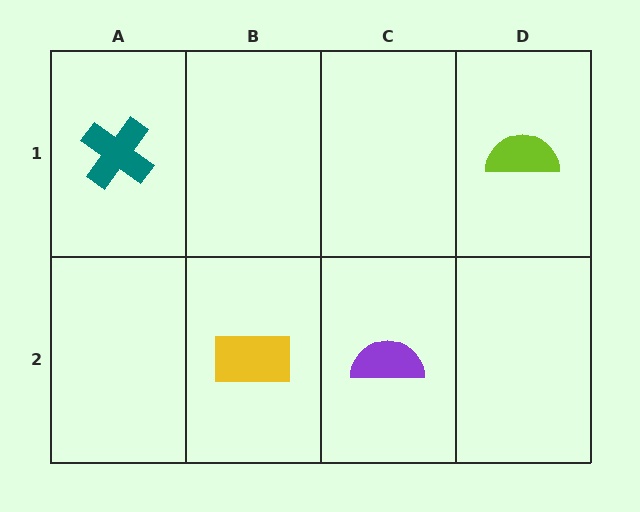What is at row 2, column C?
A purple semicircle.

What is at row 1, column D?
A lime semicircle.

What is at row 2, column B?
A yellow rectangle.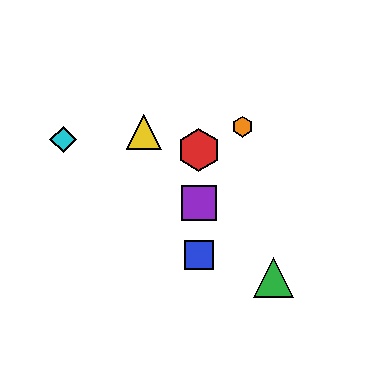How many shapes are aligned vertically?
3 shapes (the red hexagon, the blue square, the purple square) are aligned vertically.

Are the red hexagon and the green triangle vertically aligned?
No, the red hexagon is at x≈199 and the green triangle is at x≈274.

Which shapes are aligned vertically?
The red hexagon, the blue square, the purple square are aligned vertically.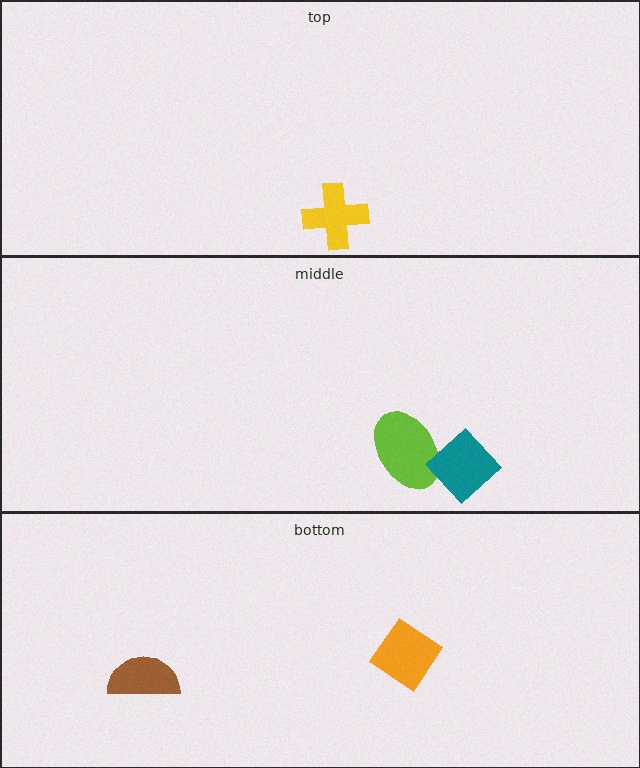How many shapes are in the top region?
1.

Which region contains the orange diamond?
The bottom region.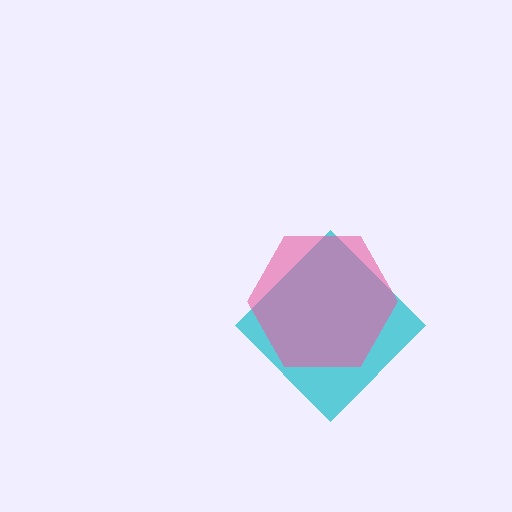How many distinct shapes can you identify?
There are 2 distinct shapes: a cyan diamond, a pink hexagon.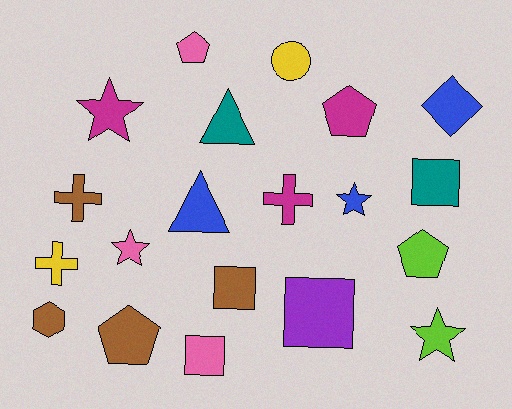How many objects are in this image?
There are 20 objects.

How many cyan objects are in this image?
There are no cyan objects.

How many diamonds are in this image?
There is 1 diamond.